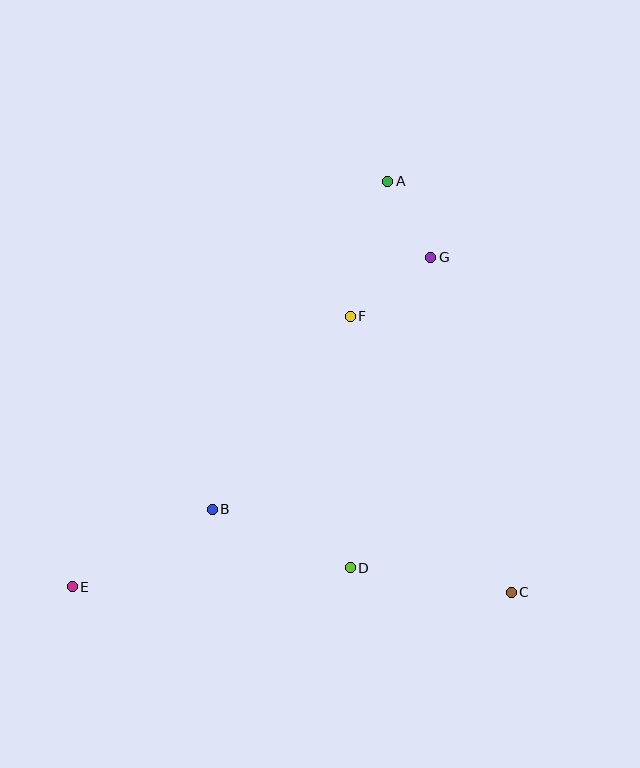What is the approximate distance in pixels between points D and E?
The distance between D and E is approximately 279 pixels.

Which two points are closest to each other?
Points A and G are closest to each other.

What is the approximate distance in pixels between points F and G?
The distance between F and G is approximately 100 pixels.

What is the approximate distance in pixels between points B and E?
The distance between B and E is approximately 160 pixels.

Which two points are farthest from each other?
Points A and E are farthest from each other.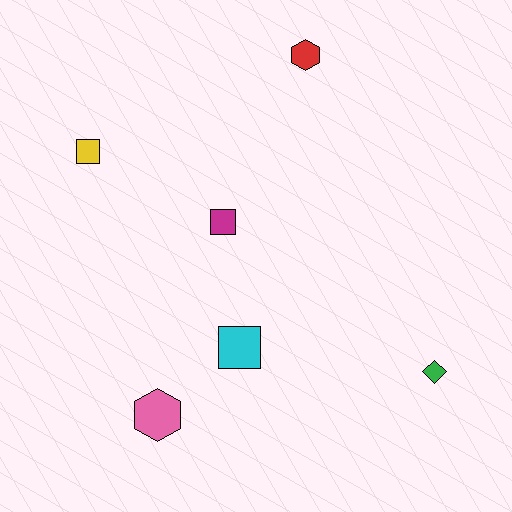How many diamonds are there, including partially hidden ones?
There is 1 diamond.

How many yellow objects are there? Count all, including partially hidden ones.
There is 1 yellow object.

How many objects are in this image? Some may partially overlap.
There are 6 objects.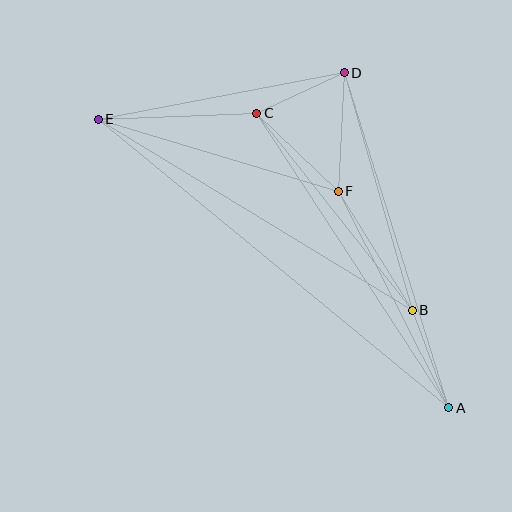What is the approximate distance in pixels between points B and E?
The distance between B and E is approximately 368 pixels.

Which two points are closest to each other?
Points C and D are closest to each other.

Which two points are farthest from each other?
Points A and E are farthest from each other.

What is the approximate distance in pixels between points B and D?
The distance between B and D is approximately 247 pixels.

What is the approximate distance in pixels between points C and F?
The distance between C and F is approximately 113 pixels.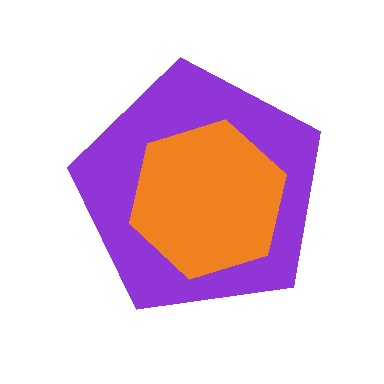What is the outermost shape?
The purple pentagon.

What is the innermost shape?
The orange hexagon.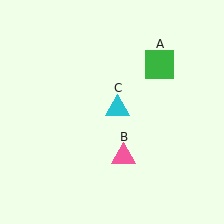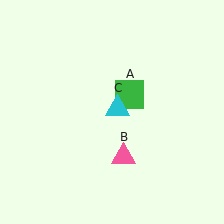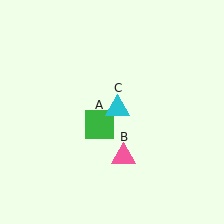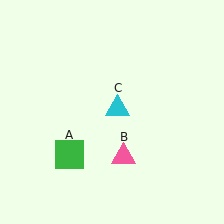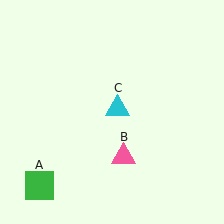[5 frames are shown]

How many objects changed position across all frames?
1 object changed position: green square (object A).